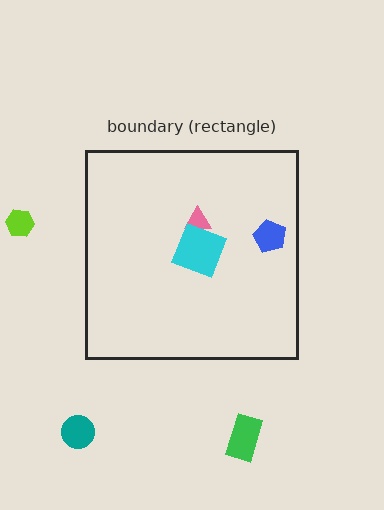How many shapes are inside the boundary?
3 inside, 3 outside.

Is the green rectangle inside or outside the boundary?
Outside.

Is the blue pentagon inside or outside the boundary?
Inside.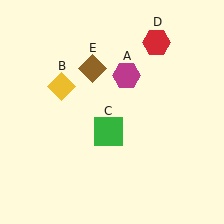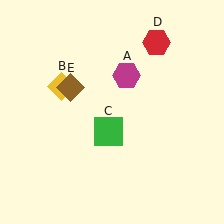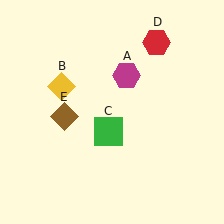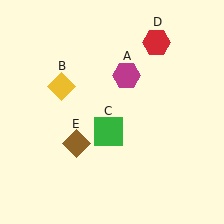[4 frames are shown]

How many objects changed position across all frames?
1 object changed position: brown diamond (object E).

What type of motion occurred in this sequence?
The brown diamond (object E) rotated counterclockwise around the center of the scene.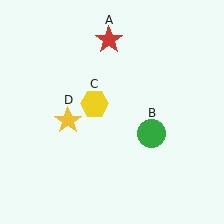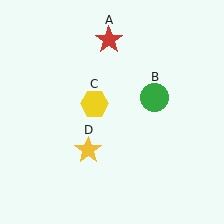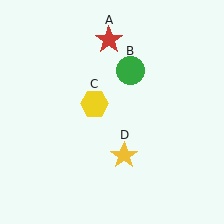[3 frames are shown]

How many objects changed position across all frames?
2 objects changed position: green circle (object B), yellow star (object D).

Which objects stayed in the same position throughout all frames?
Red star (object A) and yellow hexagon (object C) remained stationary.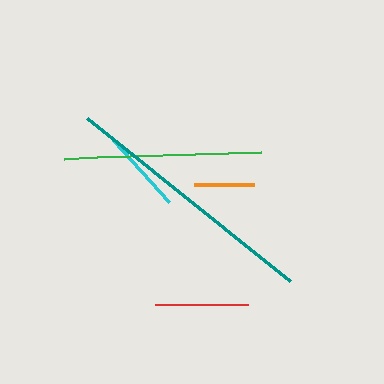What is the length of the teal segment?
The teal segment is approximately 260 pixels long.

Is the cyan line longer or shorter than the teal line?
The teal line is longer than the cyan line.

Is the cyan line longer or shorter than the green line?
The green line is longer than the cyan line.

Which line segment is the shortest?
The orange line is the shortest at approximately 60 pixels.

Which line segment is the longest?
The teal line is the longest at approximately 260 pixels.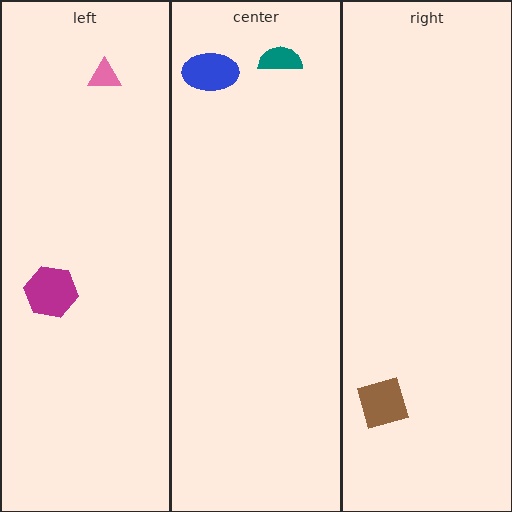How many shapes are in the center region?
2.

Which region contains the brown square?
The right region.